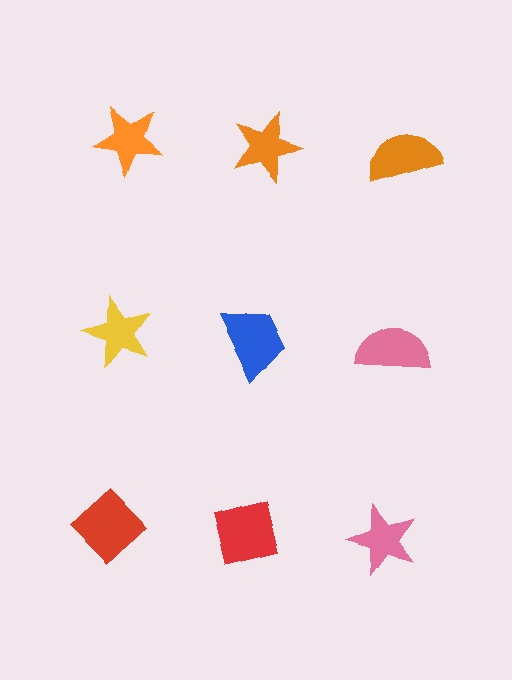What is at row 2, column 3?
A pink semicircle.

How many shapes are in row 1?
3 shapes.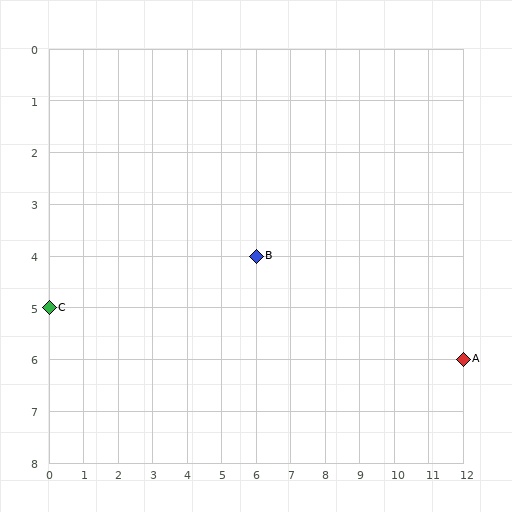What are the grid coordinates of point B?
Point B is at grid coordinates (6, 4).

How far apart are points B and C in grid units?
Points B and C are 6 columns and 1 row apart (about 6.1 grid units diagonally).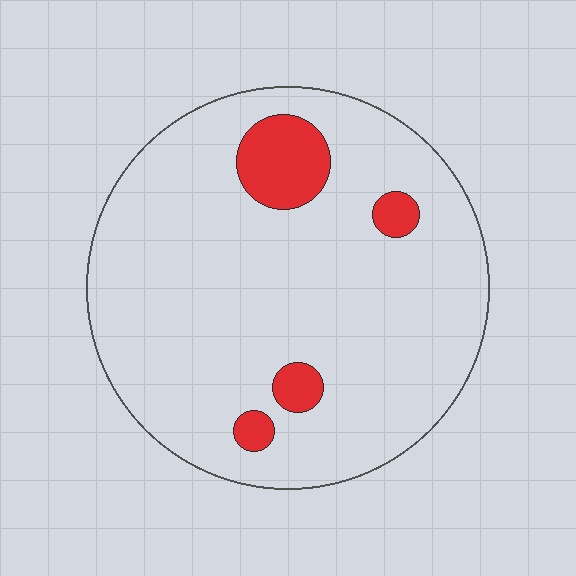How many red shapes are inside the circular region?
4.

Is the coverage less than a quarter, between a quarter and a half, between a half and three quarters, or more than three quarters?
Less than a quarter.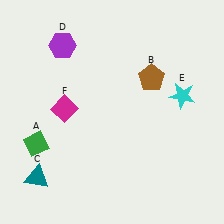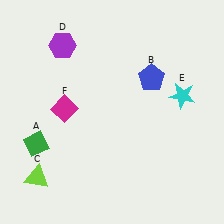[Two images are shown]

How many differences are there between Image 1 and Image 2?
There are 2 differences between the two images.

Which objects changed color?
B changed from brown to blue. C changed from teal to lime.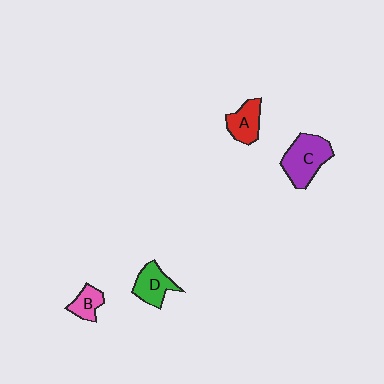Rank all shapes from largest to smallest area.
From largest to smallest: C (purple), D (green), A (red), B (pink).